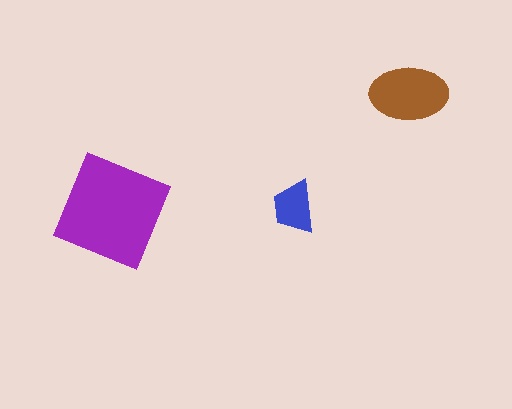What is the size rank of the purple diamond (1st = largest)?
1st.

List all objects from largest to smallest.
The purple diamond, the brown ellipse, the blue trapezoid.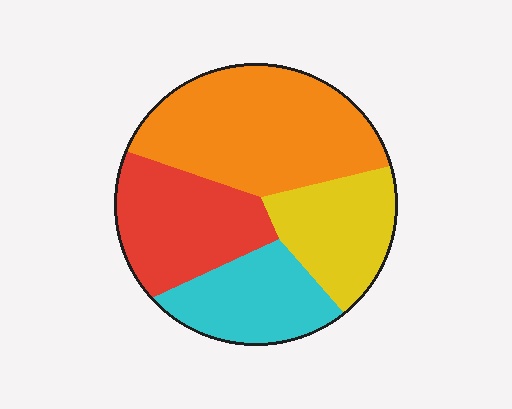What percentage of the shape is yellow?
Yellow covers roughly 20% of the shape.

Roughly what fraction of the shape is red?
Red takes up between a sixth and a third of the shape.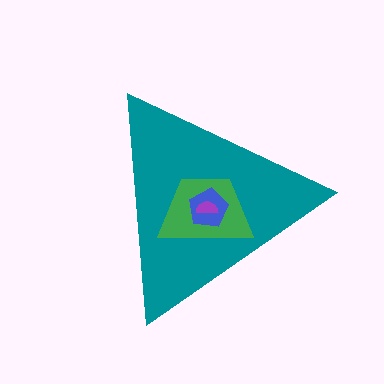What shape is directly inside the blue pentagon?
The purple semicircle.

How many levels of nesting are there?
4.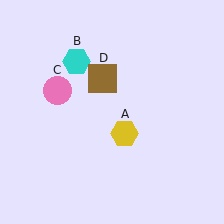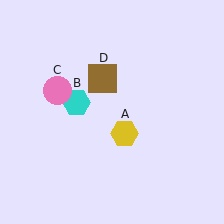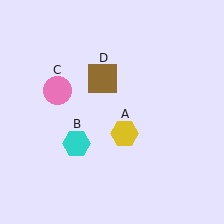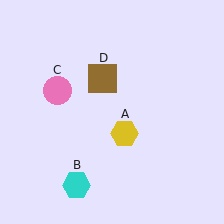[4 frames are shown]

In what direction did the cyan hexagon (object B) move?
The cyan hexagon (object B) moved down.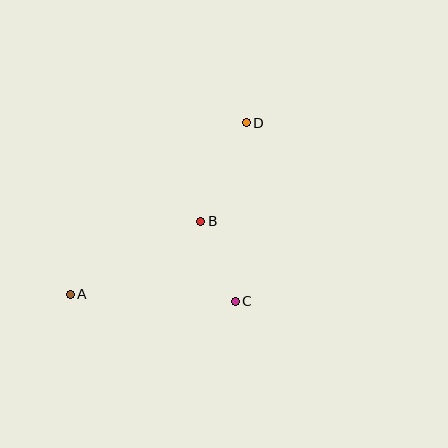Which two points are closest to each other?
Points B and C are closest to each other.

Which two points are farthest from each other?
Points A and D are farthest from each other.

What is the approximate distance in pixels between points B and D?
The distance between B and D is approximately 108 pixels.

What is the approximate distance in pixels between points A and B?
The distance between A and B is approximately 150 pixels.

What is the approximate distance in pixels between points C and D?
The distance between C and D is approximately 179 pixels.